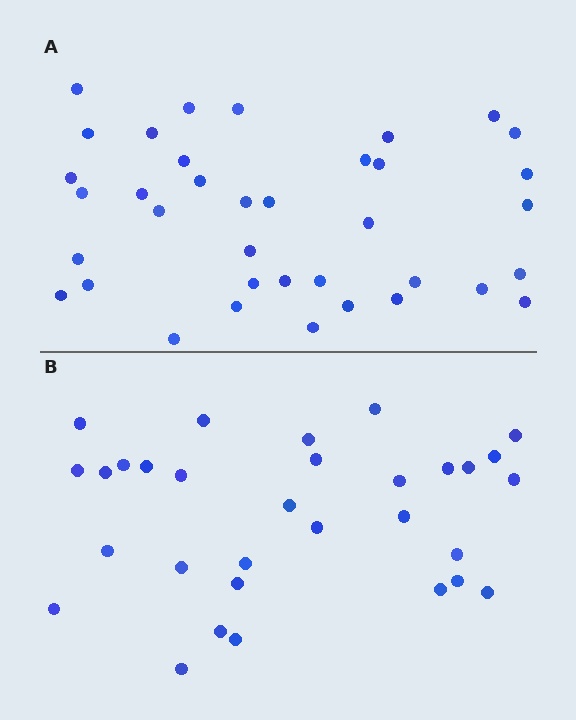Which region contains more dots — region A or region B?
Region A (the top region) has more dots.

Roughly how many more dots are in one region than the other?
Region A has about 6 more dots than region B.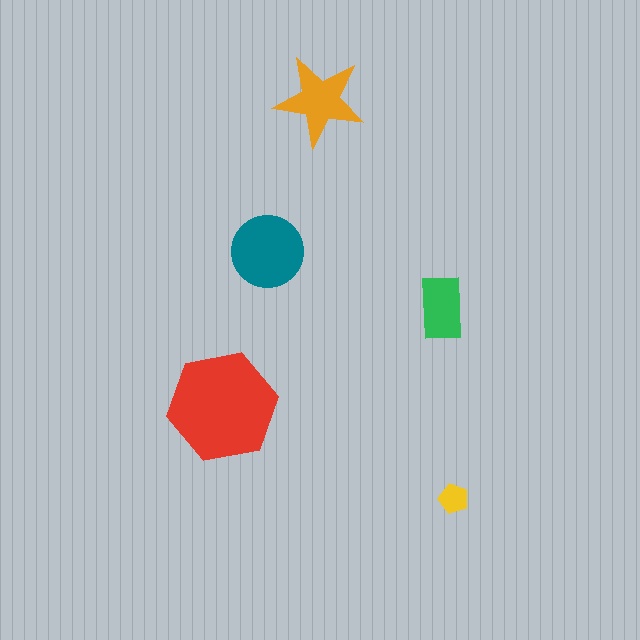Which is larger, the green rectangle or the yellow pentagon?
The green rectangle.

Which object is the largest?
The red hexagon.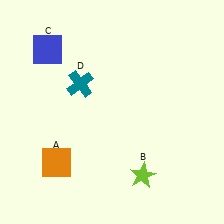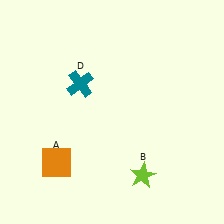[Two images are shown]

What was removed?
The blue square (C) was removed in Image 2.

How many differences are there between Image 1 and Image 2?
There is 1 difference between the two images.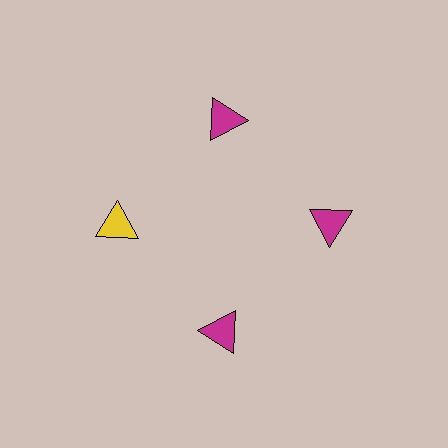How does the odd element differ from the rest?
It has a different color: yellow instead of magenta.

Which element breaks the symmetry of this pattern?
The yellow triangle at roughly the 9 o'clock position breaks the symmetry. All other shapes are magenta triangles.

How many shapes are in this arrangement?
There are 4 shapes arranged in a ring pattern.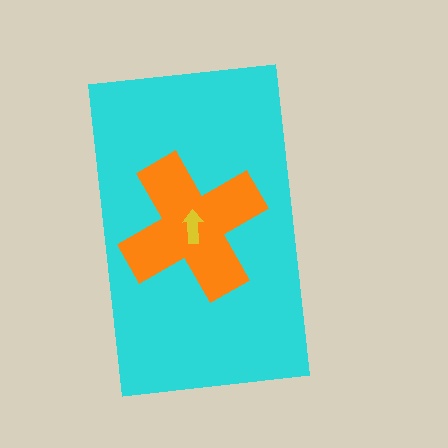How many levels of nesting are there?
3.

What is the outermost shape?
The cyan rectangle.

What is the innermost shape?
The yellow arrow.